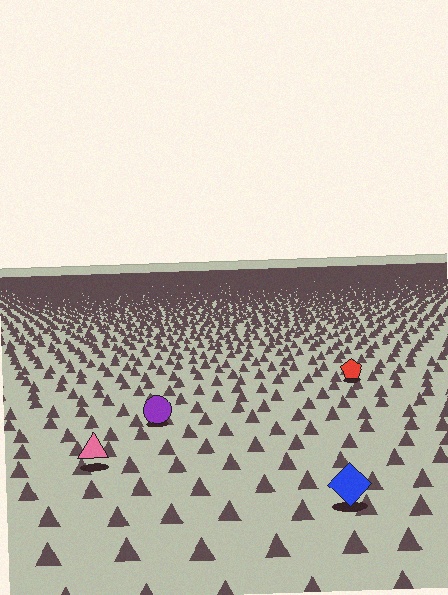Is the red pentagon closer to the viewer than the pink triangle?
No. The pink triangle is closer — you can tell from the texture gradient: the ground texture is coarser near it.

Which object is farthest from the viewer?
The red pentagon is farthest from the viewer. It appears smaller and the ground texture around it is denser.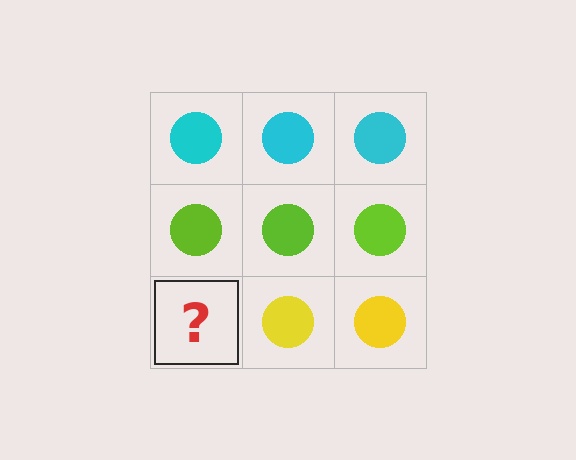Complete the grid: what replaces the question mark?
The question mark should be replaced with a yellow circle.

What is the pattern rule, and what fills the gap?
The rule is that each row has a consistent color. The gap should be filled with a yellow circle.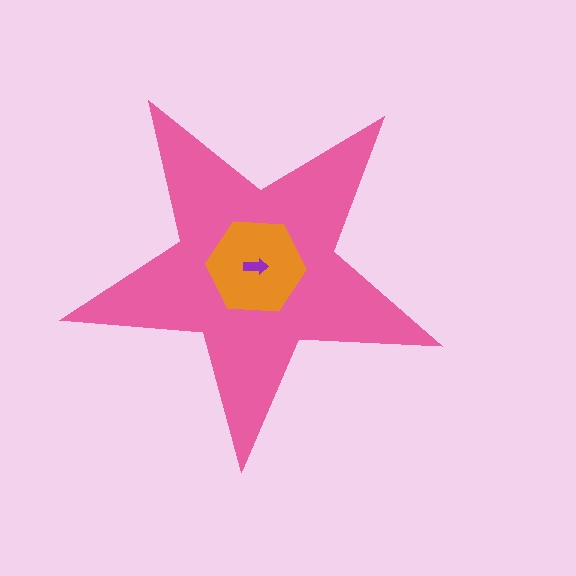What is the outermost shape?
The pink star.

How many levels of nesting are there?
3.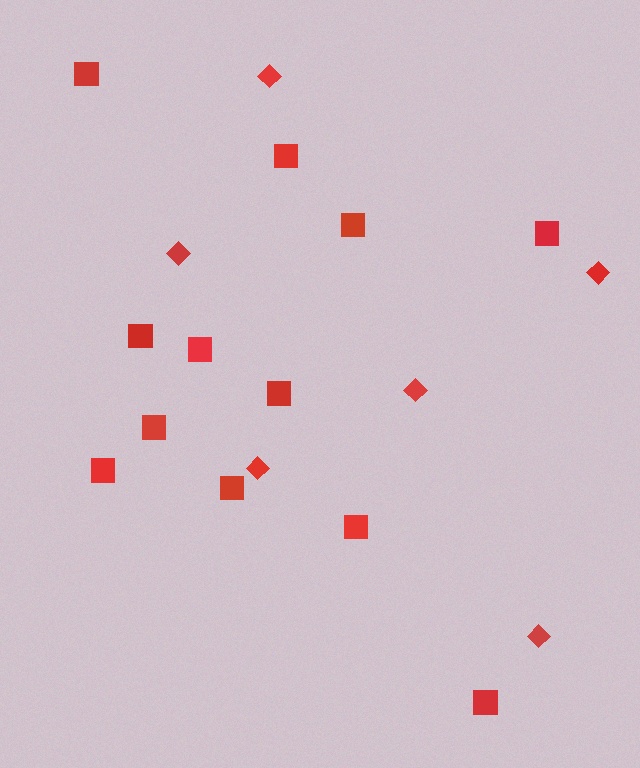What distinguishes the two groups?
There are 2 groups: one group of diamonds (6) and one group of squares (12).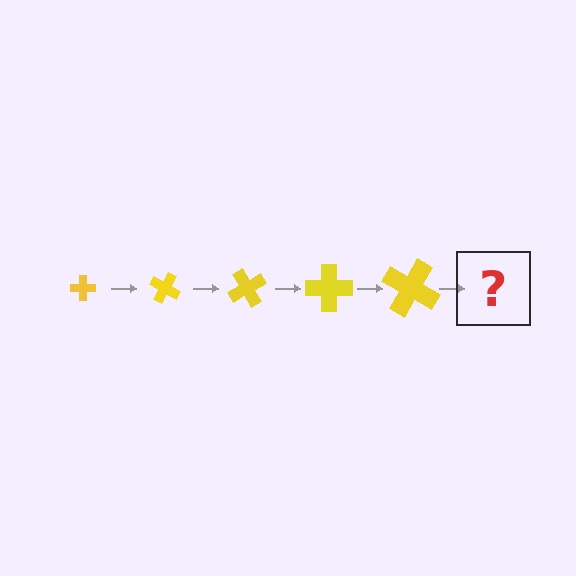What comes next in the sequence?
The next element should be a cross, larger than the previous one and rotated 150 degrees from the start.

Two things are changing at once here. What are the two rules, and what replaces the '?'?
The two rules are that the cross grows larger each step and it rotates 30 degrees each step. The '?' should be a cross, larger than the previous one and rotated 150 degrees from the start.